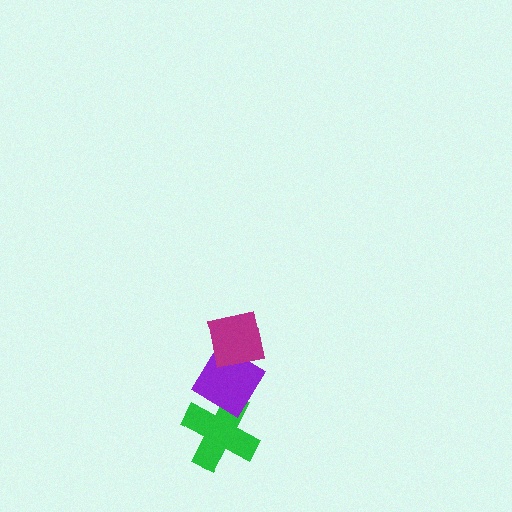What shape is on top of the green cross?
The purple diamond is on top of the green cross.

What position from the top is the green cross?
The green cross is 3rd from the top.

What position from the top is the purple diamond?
The purple diamond is 2nd from the top.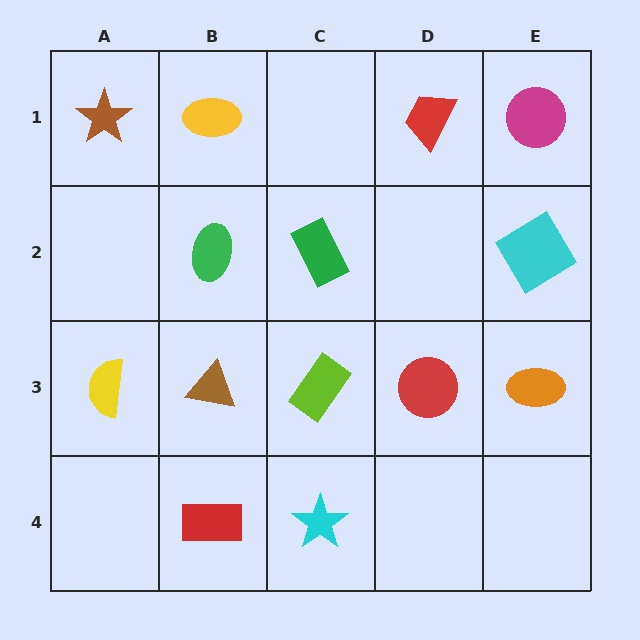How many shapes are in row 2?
3 shapes.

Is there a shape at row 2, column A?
No, that cell is empty.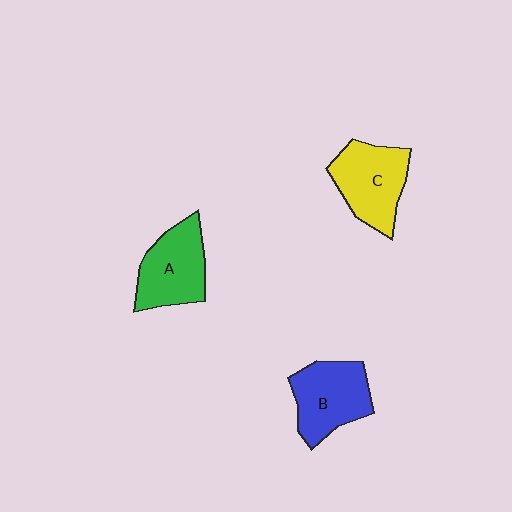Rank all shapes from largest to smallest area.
From largest to smallest: C (yellow), B (blue), A (green).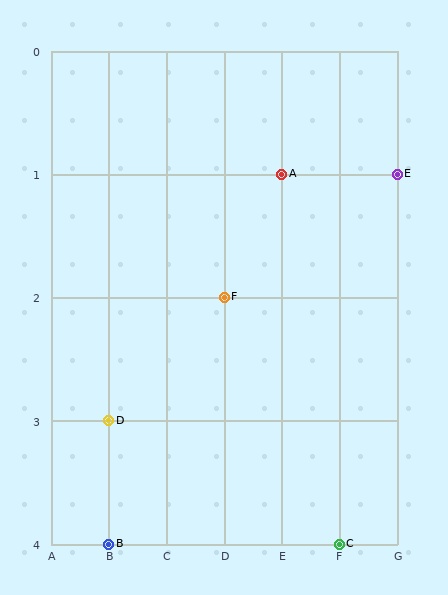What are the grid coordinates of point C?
Point C is at grid coordinates (F, 4).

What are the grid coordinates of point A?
Point A is at grid coordinates (E, 1).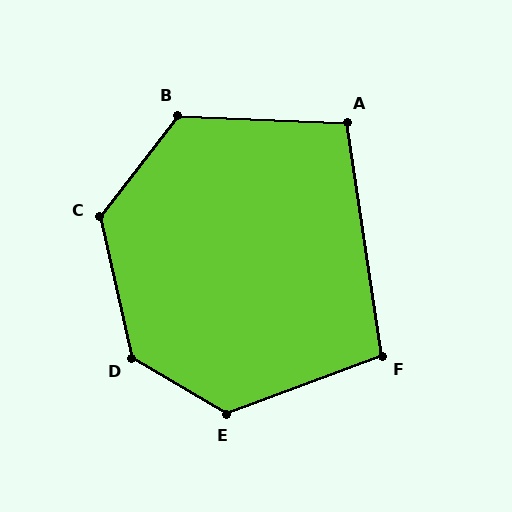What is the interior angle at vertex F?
Approximately 102 degrees (obtuse).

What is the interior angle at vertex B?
Approximately 125 degrees (obtuse).